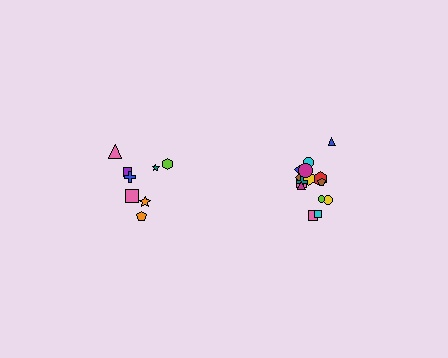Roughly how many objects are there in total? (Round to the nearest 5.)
Roughly 25 objects in total.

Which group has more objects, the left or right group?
The right group.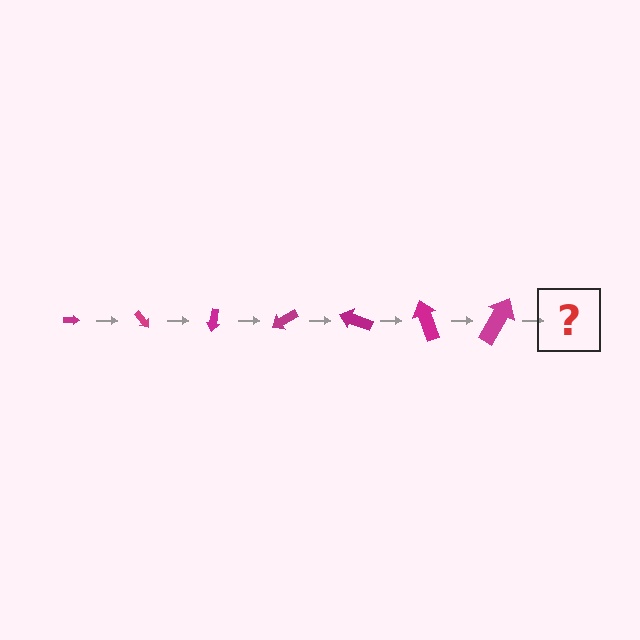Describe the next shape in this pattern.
It should be an arrow, larger than the previous one and rotated 350 degrees from the start.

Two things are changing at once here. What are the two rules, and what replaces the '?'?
The two rules are that the arrow grows larger each step and it rotates 50 degrees each step. The '?' should be an arrow, larger than the previous one and rotated 350 degrees from the start.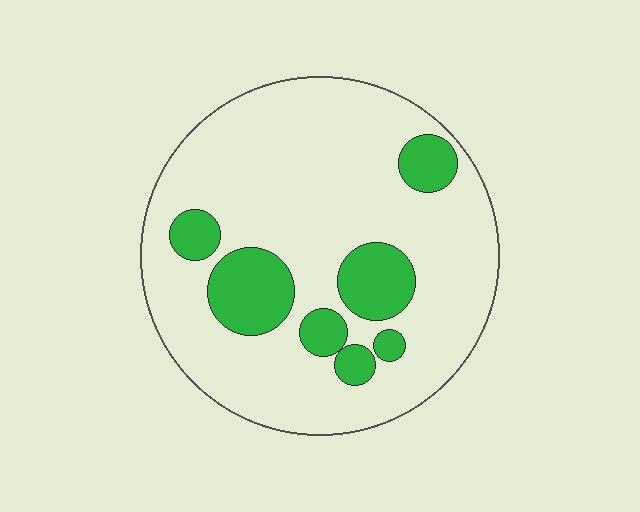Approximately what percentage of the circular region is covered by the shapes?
Approximately 20%.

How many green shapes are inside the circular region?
7.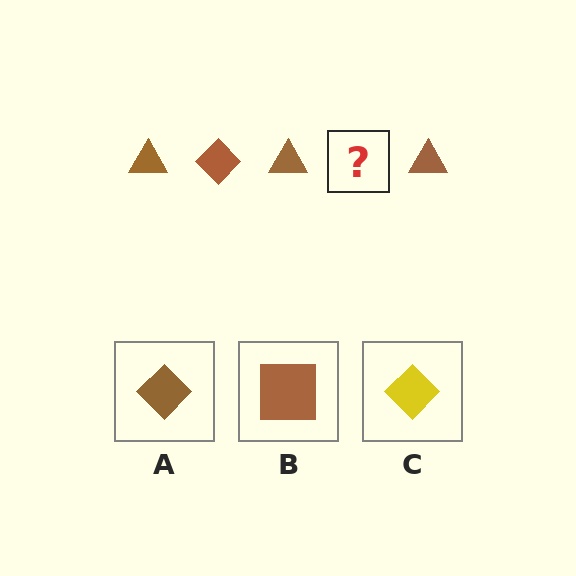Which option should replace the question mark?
Option A.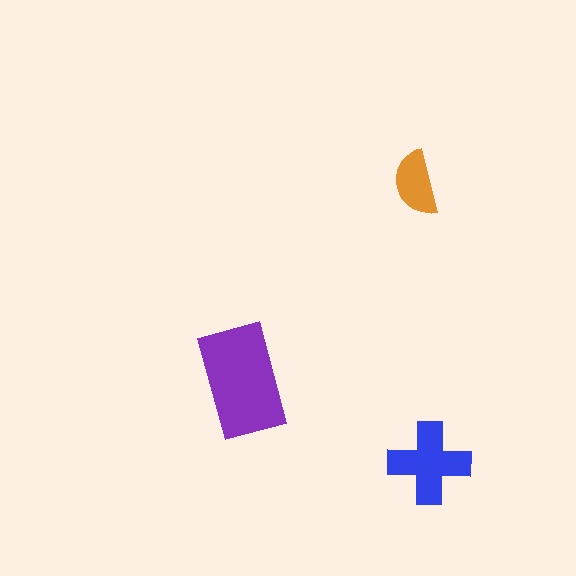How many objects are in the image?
There are 3 objects in the image.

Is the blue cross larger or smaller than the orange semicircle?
Larger.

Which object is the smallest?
The orange semicircle.